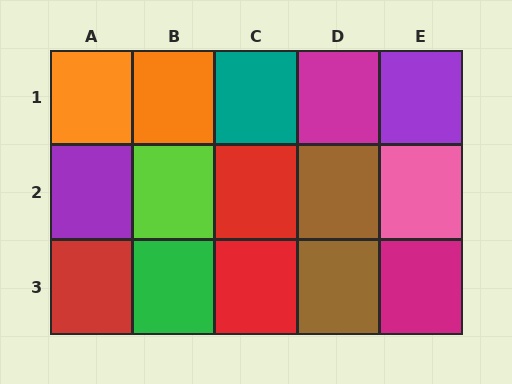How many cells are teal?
1 cell is teal.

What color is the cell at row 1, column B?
Orange.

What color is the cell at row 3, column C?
Red.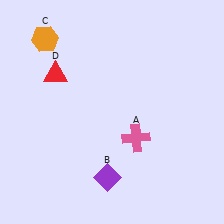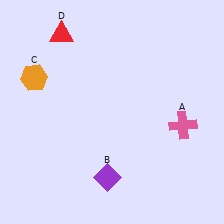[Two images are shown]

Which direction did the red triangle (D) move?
The red triangle (D) moved up.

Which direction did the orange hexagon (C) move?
The orange hexagon (C) moved down.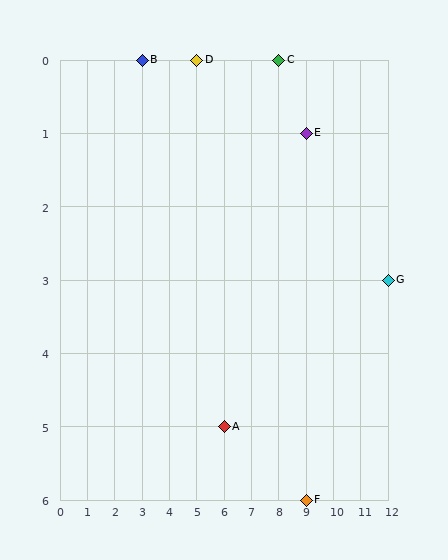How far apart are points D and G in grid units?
Points D and G are 7 columns and 3 rows apart (about 7.6 grid units diagonally).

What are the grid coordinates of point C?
Point C is at grid coordinates (8, 0).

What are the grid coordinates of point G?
Point G is at grid coordinates (12, 3).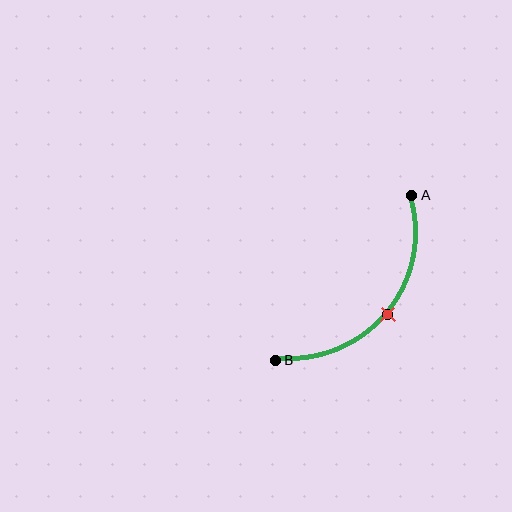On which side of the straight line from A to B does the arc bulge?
The arc bulges below and to the right of the straight line connecting A and B.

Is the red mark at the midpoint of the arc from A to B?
Yes. The red mark lies on the arc at equal arc-length from both A and B — it is the arc midpoint.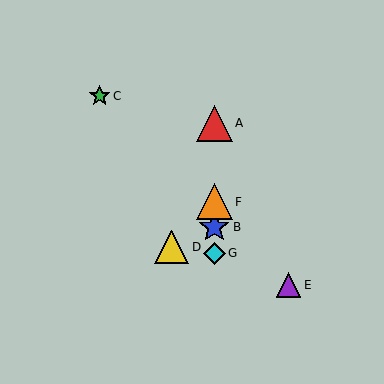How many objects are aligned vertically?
4 objects (A, B, F, G) are aligned vertically.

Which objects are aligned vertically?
Objects A, B, F, G are aligned vertically.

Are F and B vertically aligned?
Yes, both are at x≈214.